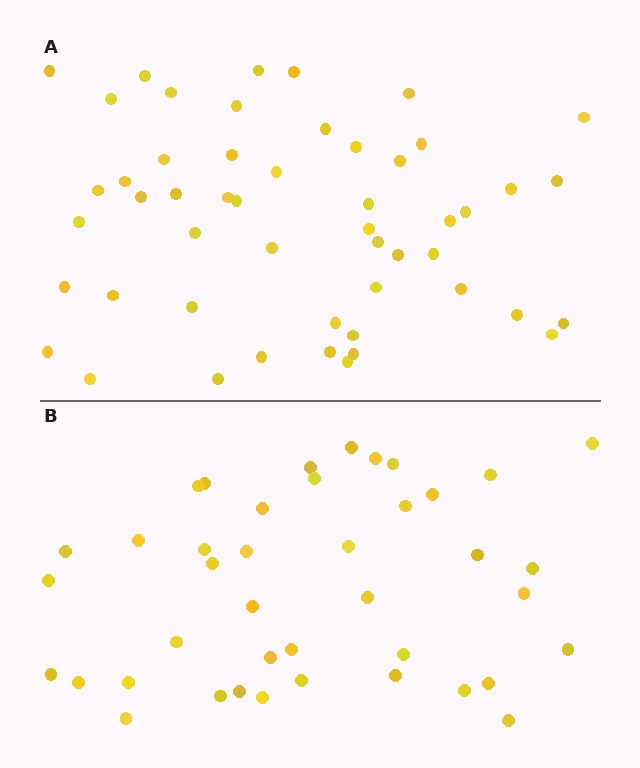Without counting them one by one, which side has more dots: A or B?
Region A (the top region) has more dots.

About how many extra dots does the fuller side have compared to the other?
Region A has roughly 10 or so more dots than region B.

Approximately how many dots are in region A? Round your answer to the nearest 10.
About 50 dots. (The exact count is 51, which rounds to 50.)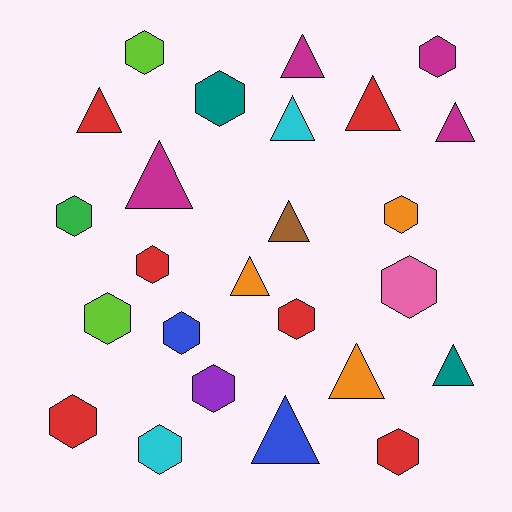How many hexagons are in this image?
There are 14 hexagons.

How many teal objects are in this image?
There are 2 teal objects.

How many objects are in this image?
There are 25 objects.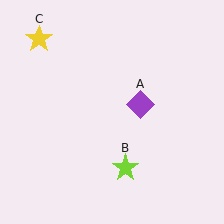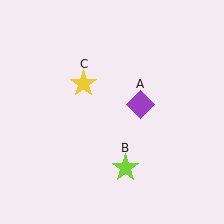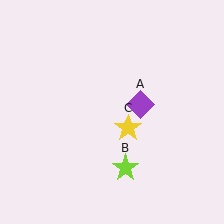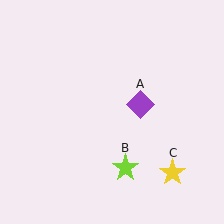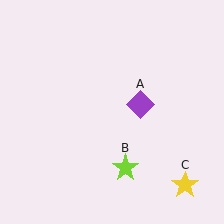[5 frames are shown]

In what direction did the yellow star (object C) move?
The yellow star (object C) moved down and to the right.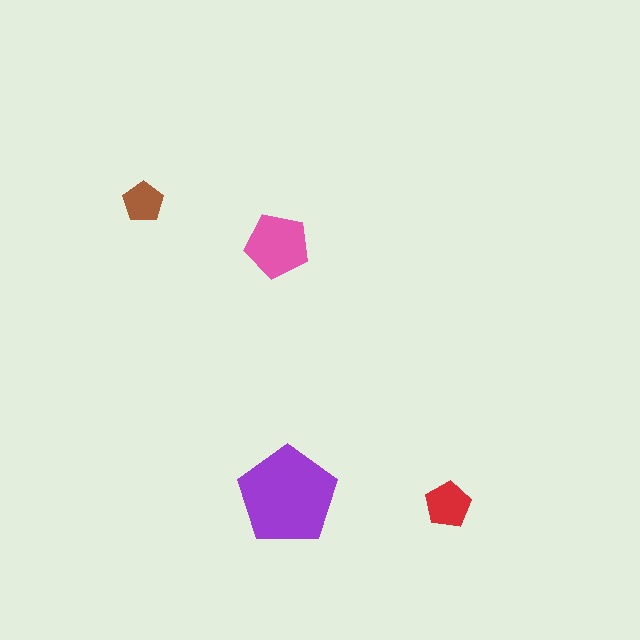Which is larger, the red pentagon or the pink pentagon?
The pink one.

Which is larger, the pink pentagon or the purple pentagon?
The purple one.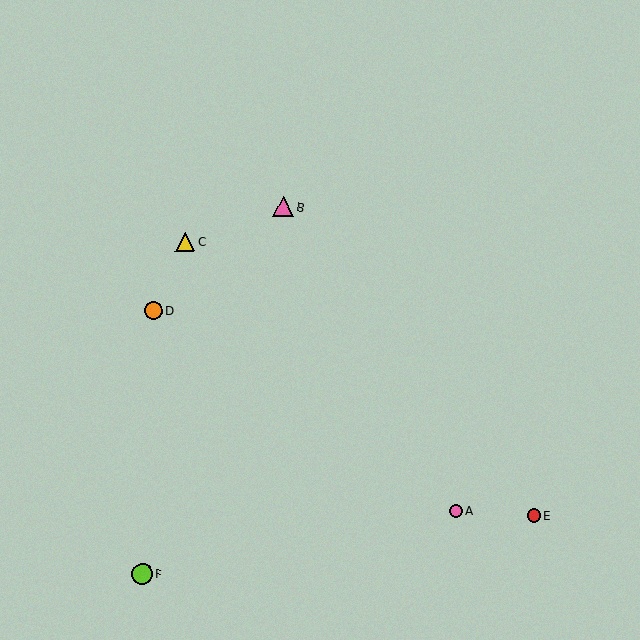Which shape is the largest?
The lime circle (labeled F) is the largest.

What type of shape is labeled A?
Shape A is a pink circle.